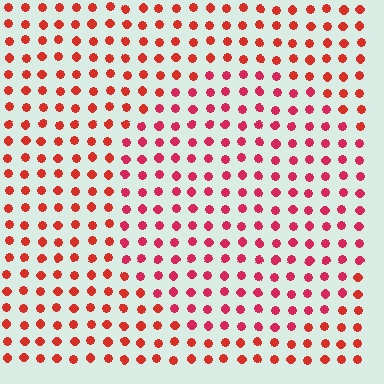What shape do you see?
I see a circle.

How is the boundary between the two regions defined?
The boundary is defined purely by a slight shift in hue (about 21 degrees). Spacing, size, and orientation are identical on both sides.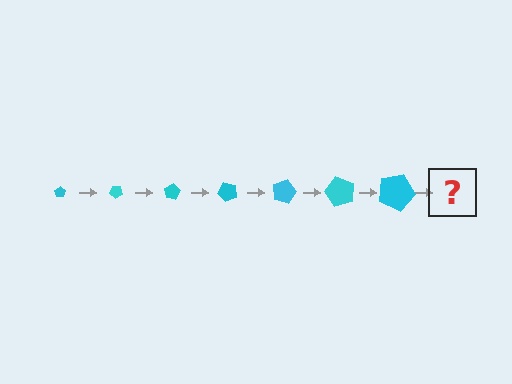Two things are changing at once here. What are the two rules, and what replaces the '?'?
The two rules are that the pentagon grows larger each step and it rotates 40 degrees each step. The '?' should be a pentagon, larger than the previous one and rotated 280 degrees from the start.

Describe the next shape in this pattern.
It should be a pentagon, larger than the previous one and rotated 280 degrees from the start.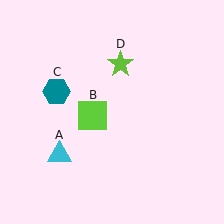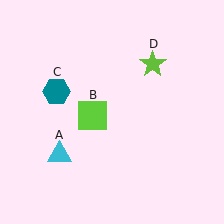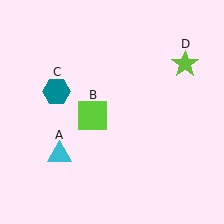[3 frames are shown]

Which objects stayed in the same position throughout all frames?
Cyan triangle (object A) and lime square (object B) and teal hexagon (object C) remained stationary.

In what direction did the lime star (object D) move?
The lime star (object D) moved right.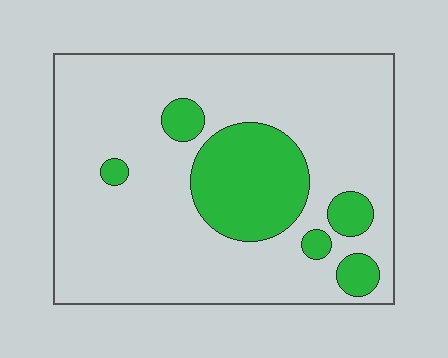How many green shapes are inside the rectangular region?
6.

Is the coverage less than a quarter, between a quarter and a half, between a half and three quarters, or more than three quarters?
Less than a quarter.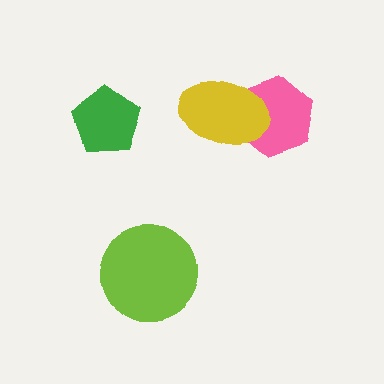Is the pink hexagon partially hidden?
Yes, it is partially covered by another shape.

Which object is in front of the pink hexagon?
The yellow ellipse is in front of the pink hexagon.